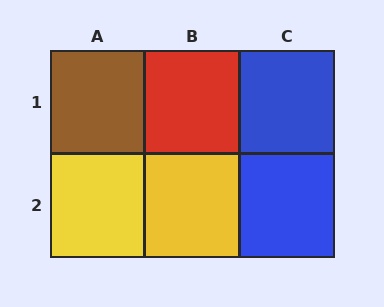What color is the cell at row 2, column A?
Yellow.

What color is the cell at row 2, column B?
Yellow.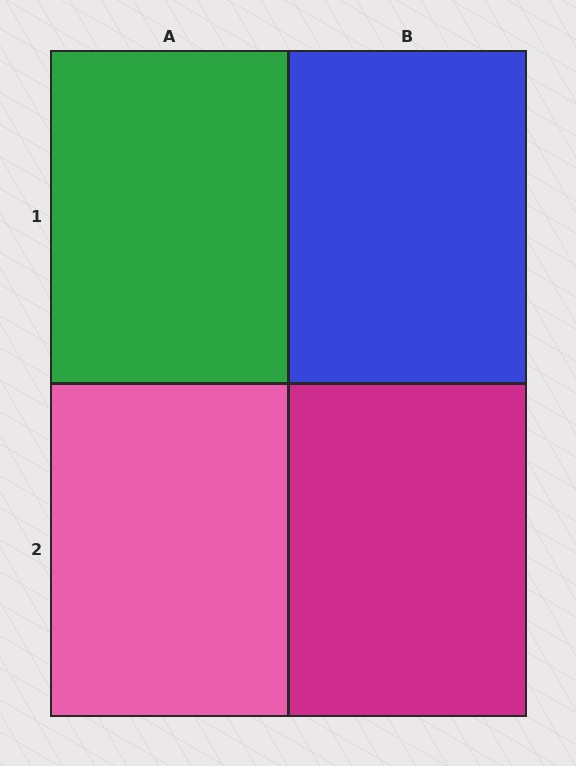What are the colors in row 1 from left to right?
Green, blue.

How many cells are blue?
1 cell is blue.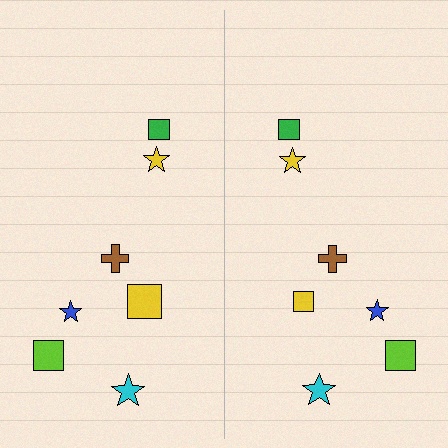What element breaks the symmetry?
The yellow square on the right side has a different size than its mirror counterpart.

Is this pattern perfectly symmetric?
No, the pattern is not perfectly symmetric. The yellow square on the right side has a different size than its mirror counterpart.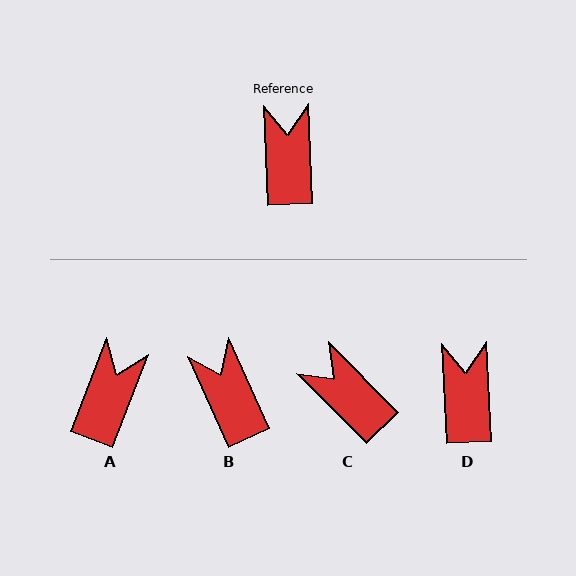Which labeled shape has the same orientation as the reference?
D.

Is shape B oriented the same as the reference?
No, it is off by about 22 degrees.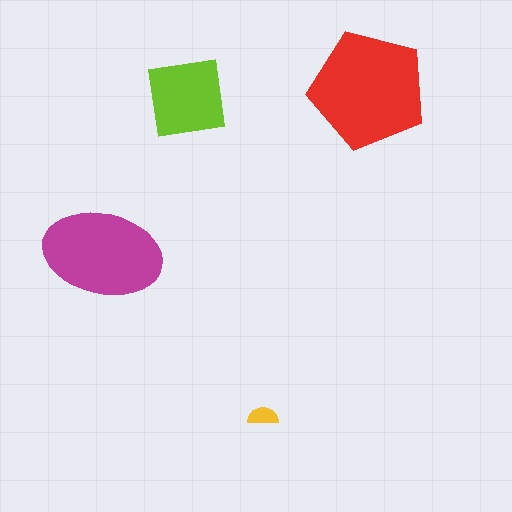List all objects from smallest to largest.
The yellow semicircle, the lime square, the magenta ellipse, the red pentagon.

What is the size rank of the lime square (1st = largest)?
3rd.